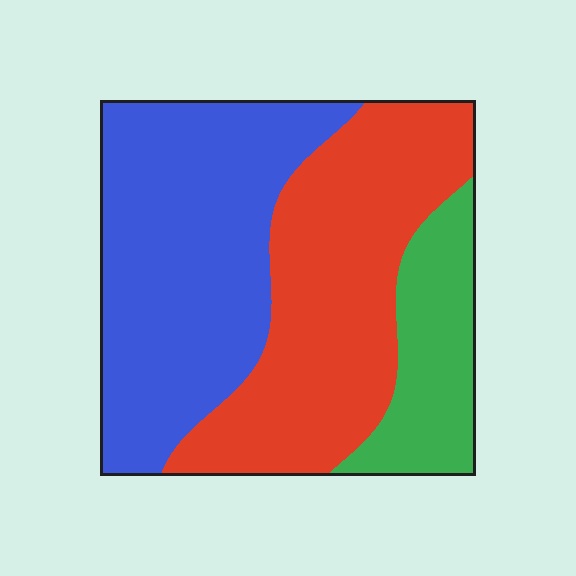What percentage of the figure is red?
Red takes up between a third and a half of the figure.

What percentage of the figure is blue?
Blue covers 43% of the figure.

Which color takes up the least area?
Green, at roughly 15%.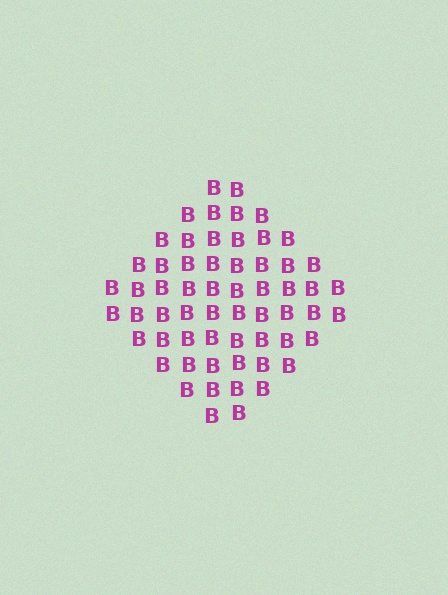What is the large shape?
The large shape is a diamond.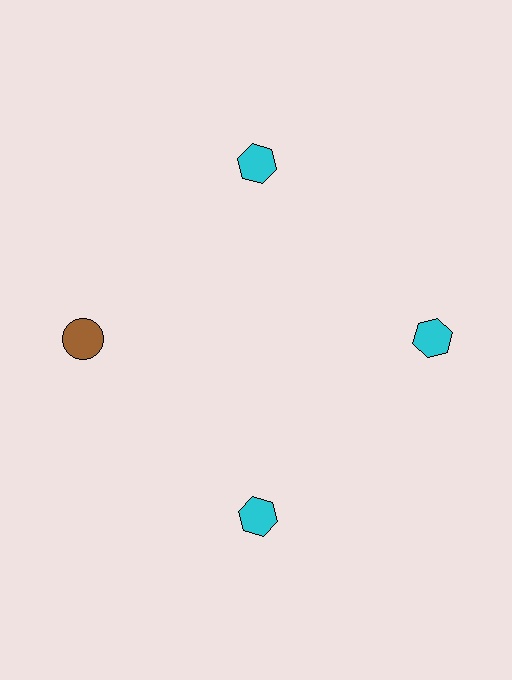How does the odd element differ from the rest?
It differs in both color (brown instead of cyan) and shape (circle instead of hexagon).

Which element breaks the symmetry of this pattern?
The brown circle at roughly the 9 o'clock position breaks the symmetry. All other shapes are cyan hexagons.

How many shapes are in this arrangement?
There are 4 shapes arranged in a ring pattern.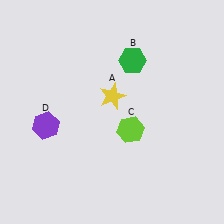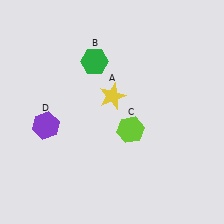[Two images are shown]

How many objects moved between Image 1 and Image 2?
1 object moved between the two images.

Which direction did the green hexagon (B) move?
The green hexagon (B) moved left.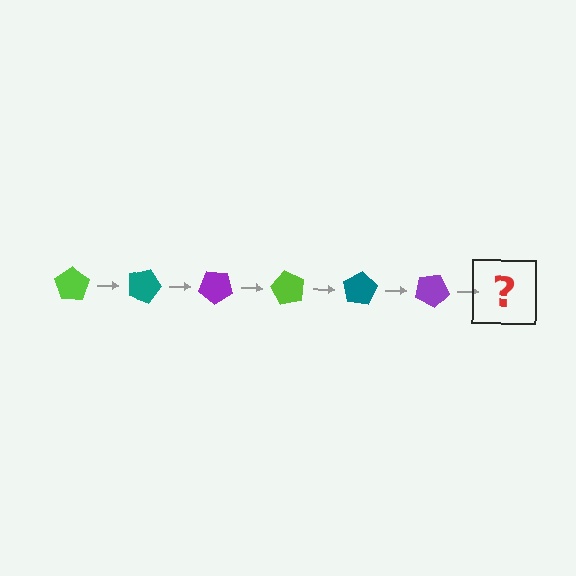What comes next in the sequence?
The next element should be a lime pentagon, rotated 120 degrees from the start.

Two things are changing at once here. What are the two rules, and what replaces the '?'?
The two rules are that it rotates 20 degrees each step and the color cycles through lime, teal, and purple. The '?' should be a lime pentagon, rotated 120 degrees from the start.